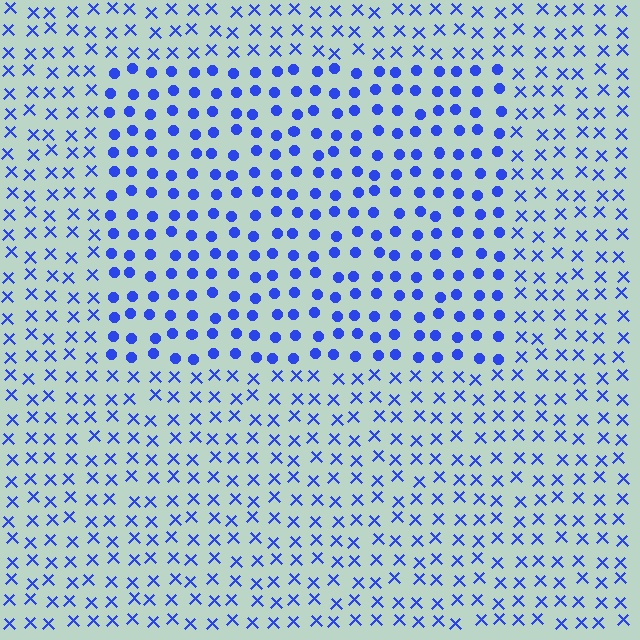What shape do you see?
I see a rectangle.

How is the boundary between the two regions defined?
The boundary is defined by a change in element shape: circles inside vs. X marks outside. All elements share the same color and spacing.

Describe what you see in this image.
The image is filled with small blue elements arranged in a uniform grid. A rectangle-shaped region contains circles, while the surrounding area contains X marks. The boundary is defined purely by the change in element shape.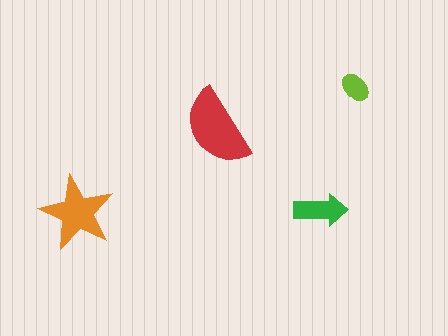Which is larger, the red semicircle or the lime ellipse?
The red semicircle.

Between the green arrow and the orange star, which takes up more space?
The orange star.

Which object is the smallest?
The lime ellipse.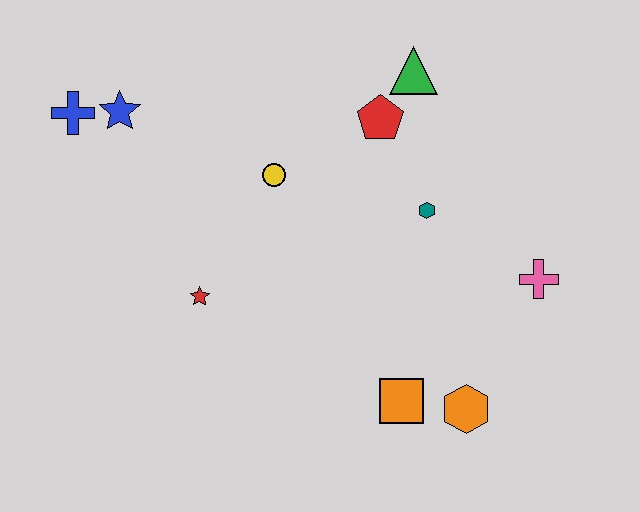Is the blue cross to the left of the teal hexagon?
Yes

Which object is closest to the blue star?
The blue cross is closest to the blue star.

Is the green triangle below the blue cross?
No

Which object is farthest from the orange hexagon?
The blue cross is farthest from the orange hexagon.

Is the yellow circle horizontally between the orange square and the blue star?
Yes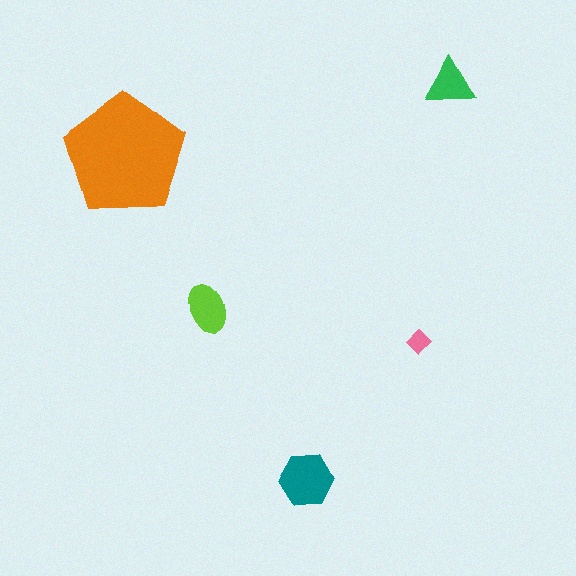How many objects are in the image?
There are 5 objects in the image.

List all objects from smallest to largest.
The pink diamond, the green triangle, the lime ellipse, the teal hexagon, the orange pentagon.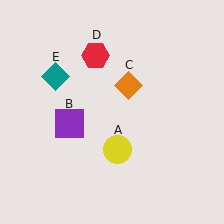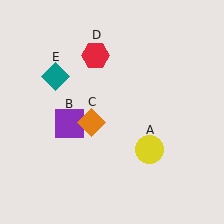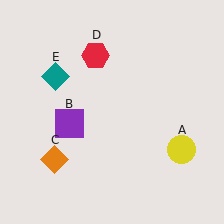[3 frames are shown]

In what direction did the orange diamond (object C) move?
The orange diamond (object C) moved down and to the left.